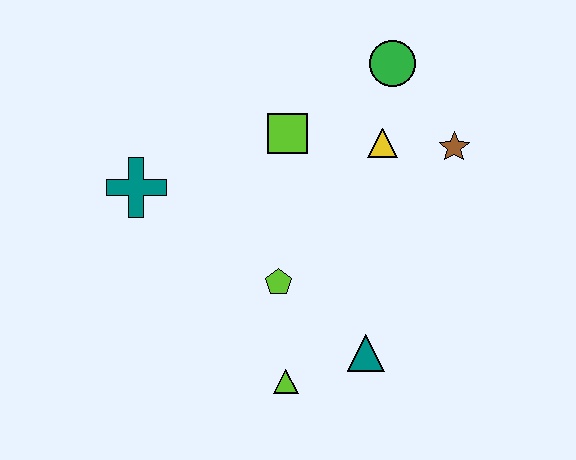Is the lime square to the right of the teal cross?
Yes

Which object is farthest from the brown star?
The teal cross is farthest from the brown star.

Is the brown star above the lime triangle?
Yes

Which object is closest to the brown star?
The yellow triangle is closest to the brown star.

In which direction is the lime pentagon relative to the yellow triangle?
The lime pentagon is below the yellow triangle.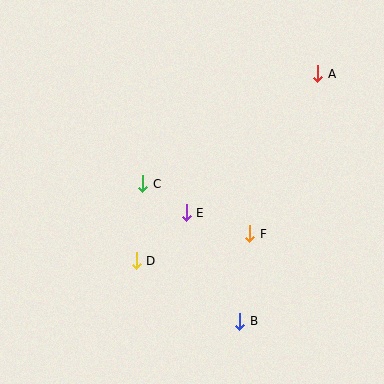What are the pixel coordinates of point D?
Point D is at (136, 261).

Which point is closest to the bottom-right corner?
Point B is closest to the bottom-right corner.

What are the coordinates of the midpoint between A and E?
The midpoint between A and E is at (252, 143).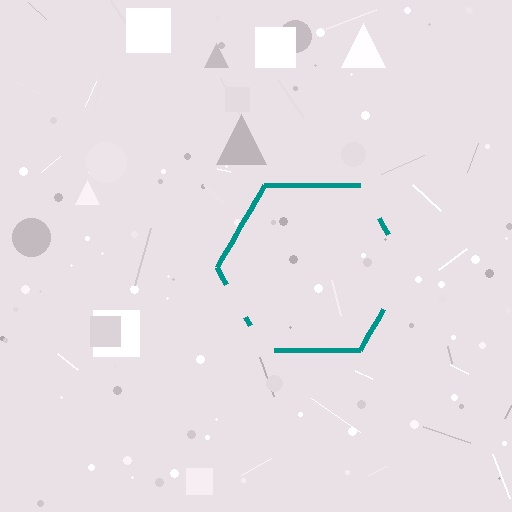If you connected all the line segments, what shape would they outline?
They would outline a hexagon.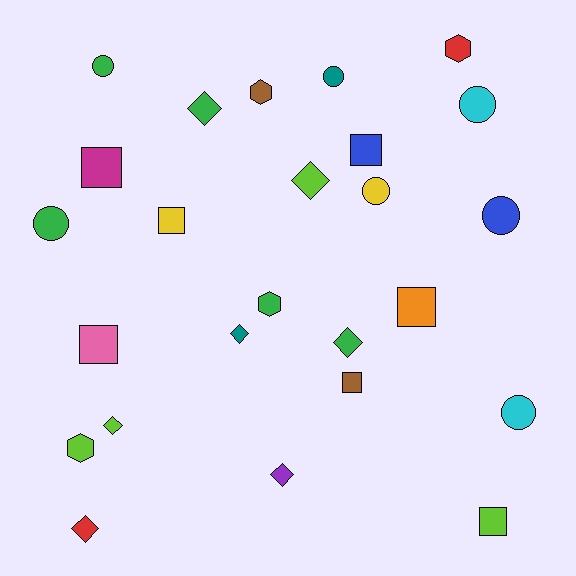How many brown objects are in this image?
There are 2 brown objects.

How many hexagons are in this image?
There are 4 hexagons.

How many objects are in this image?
There are 25 objects.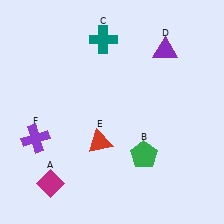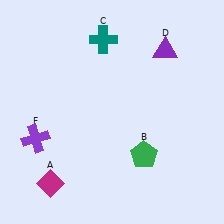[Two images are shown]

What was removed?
The red triangle (E) was removed in Image 2.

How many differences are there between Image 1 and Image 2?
There is 1 difference between the two images.